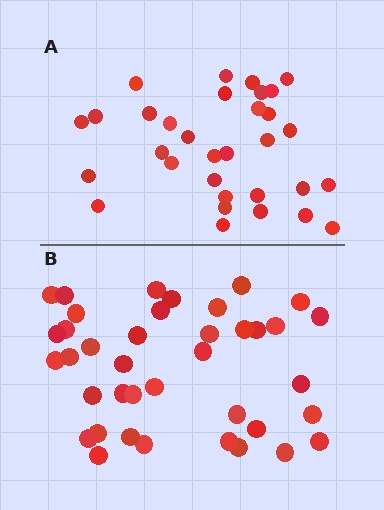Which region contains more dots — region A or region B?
Region B (the bottom region) has more dots.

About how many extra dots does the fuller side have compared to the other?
Region B has roughly 8 or so more dots than region A.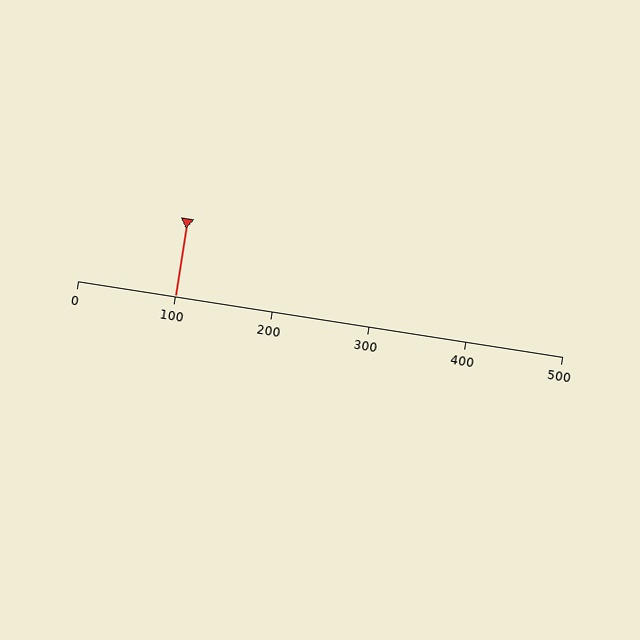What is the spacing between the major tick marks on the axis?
The major ticks are spaced 100 apart.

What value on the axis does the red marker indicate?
The marker indicates approximately 100.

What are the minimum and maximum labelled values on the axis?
The axis runs from 0 to 500.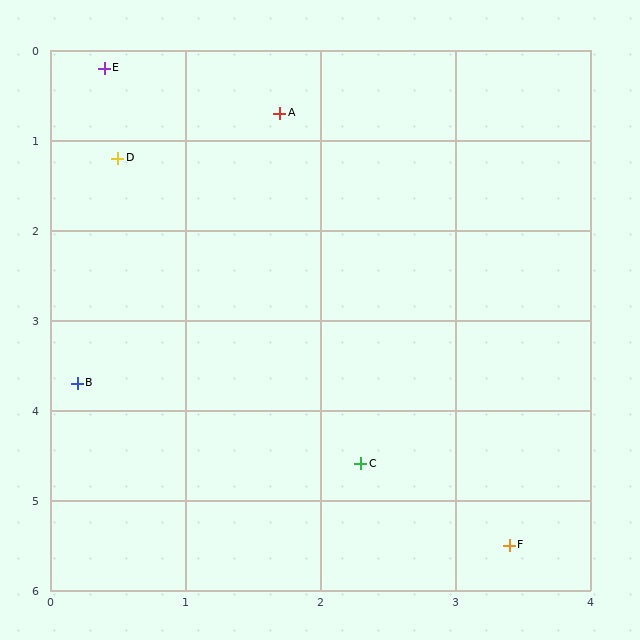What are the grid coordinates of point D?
Point D is at approximately (0.5, 1.2).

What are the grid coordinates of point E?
Point E is at approximately (0.4, 0.2).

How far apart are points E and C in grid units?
Points E and C are about 4.8 grid units apart.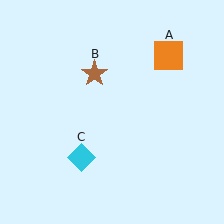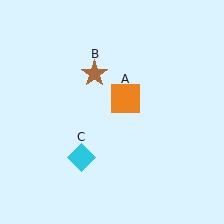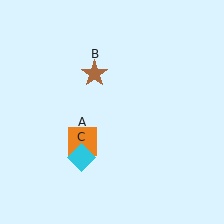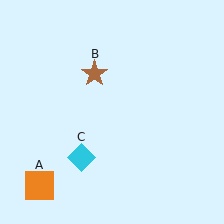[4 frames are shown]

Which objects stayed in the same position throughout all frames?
Brown star (object B) and cyan diamond (object C) remained stationary.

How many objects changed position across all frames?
1 object changed position: orange square (object A).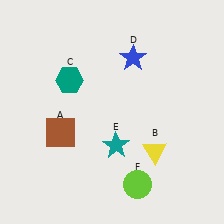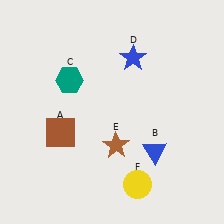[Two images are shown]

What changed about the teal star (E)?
In Image 1, E is teal. In Image 2, it changed to brown.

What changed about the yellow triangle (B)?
In Image 1, B is yellow. In Image 2, it changed to blue.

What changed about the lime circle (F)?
In Image 1, F is lime. In Image 2, it changed to yellow.